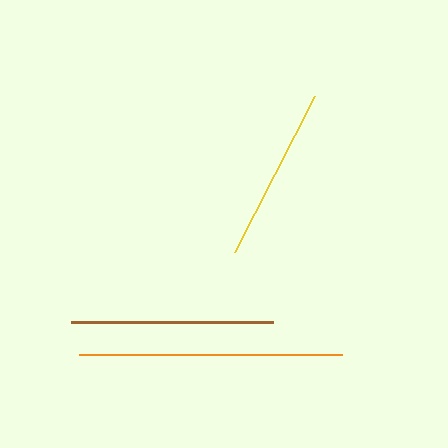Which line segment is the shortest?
The yellow line is the shortest at approximately 175 pixels.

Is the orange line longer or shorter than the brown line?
The orange line is longer than the brown line.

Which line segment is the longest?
The orange line is the longest at approximately 263 pixels.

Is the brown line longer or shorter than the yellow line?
The brown line is longer than the yellow line.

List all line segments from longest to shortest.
From longest to shortest: orange, brown, yellow.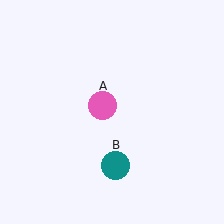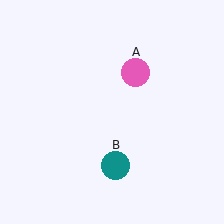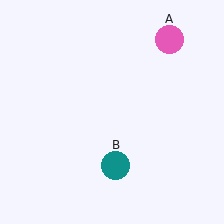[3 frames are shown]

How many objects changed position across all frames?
1 object changed position: pink circle (object A).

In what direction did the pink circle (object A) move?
The pink circle (object A) moved up and to the right.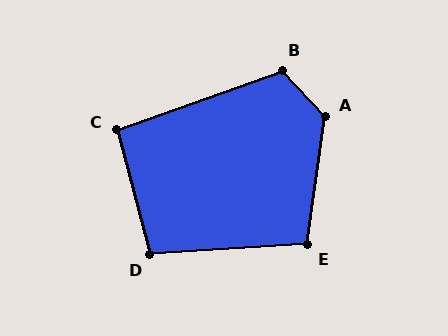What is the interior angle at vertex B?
Approximately 113 degrees (obtuse).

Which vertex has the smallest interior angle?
C, at approximately 95 degrees.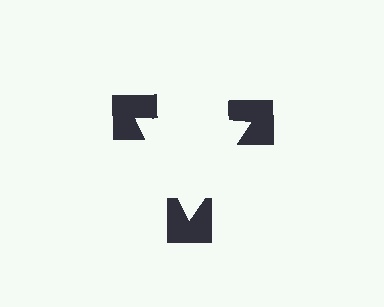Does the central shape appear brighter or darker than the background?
It typically appears slightly brighter than the background, even though no actual brightness change is drawn.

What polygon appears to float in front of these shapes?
An illusory triangle — its edges are inferred from the aligned wedge cuts in the notched squares, not physically drawn.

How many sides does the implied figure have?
3 sides.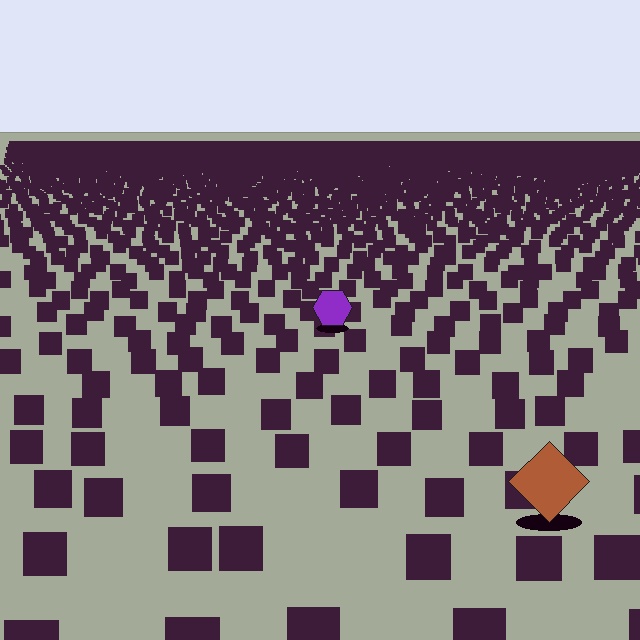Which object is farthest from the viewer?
The purple hexagon is farthest from the viewer. It appears smaller and the ground texture around it is denser.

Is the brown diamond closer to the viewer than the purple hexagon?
Yes. The brown diamond is closer — you can tell from the texture gradient: the ground texture is coarser near it.